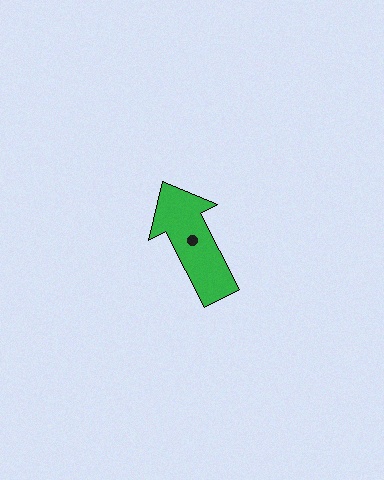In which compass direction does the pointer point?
Northwest.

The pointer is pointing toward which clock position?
Roughly 11 o'clock.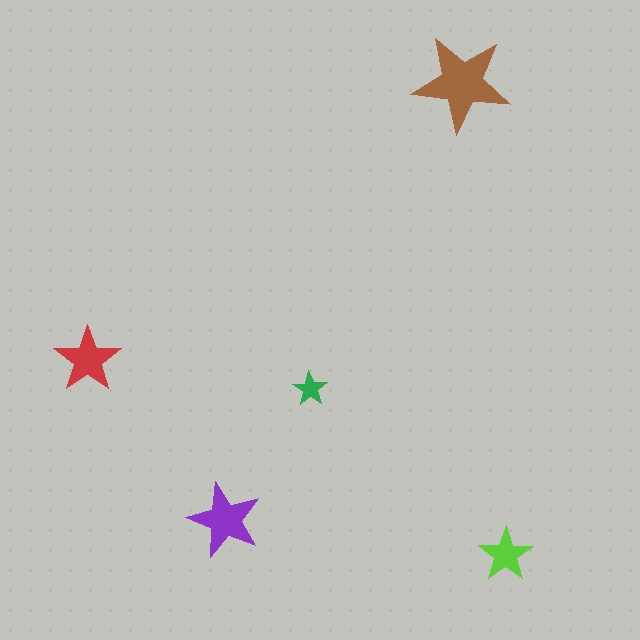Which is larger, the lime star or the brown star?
The brown one.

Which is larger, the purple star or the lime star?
The purple one.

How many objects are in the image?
There are 5 objects in the image.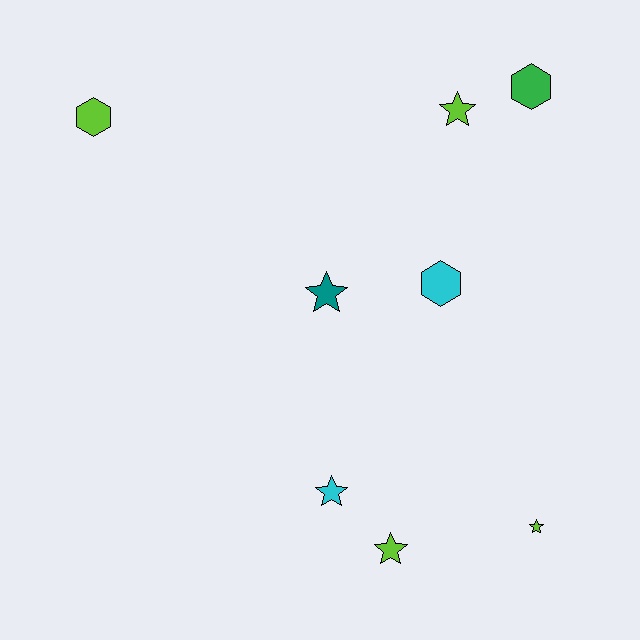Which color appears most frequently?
Lime, with 4 objects.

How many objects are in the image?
There are 8 objects.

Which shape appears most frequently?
Star, with 5 objects.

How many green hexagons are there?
There is 1 green hexagon.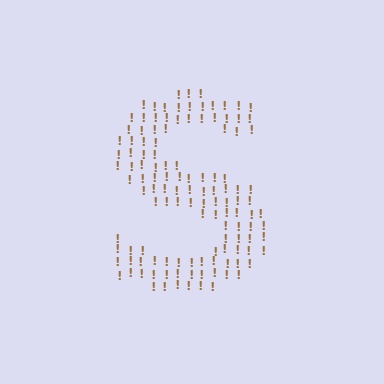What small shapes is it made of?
It is made of small exclamation marks.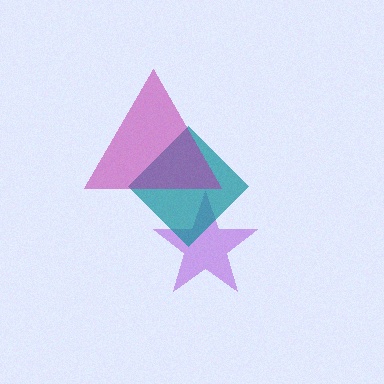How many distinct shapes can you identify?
There are 3 distinct shapes: a purple star, a teal diamond, a magenta triangle.